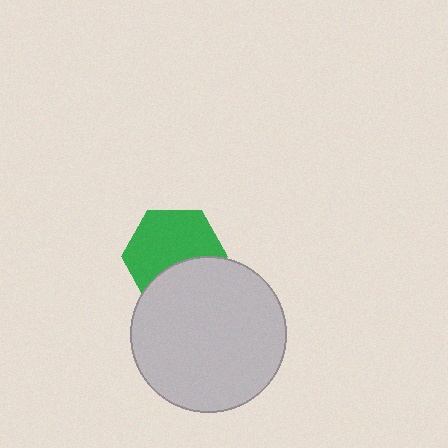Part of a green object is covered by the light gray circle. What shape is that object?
It is a hexagon.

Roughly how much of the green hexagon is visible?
About half of it is visible (roughly 64%).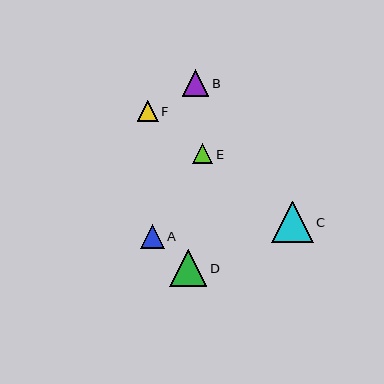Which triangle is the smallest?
Triangle E is the smallest with a size of approximately 20 pixels.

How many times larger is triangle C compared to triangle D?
Triangle C is approximately 1.1 times the size of triangle D.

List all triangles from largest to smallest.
From largest to smallest: C, D, B, A, F, E.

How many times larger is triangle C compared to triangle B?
Triangle C is approximately 1.6 times the size of triangle B.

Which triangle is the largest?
Triangle C is the largest with a size of approximately 41 pixels.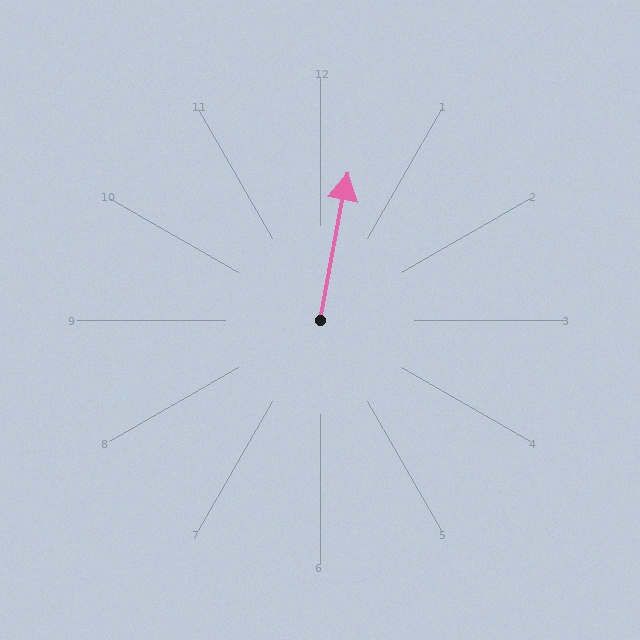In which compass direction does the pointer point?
North.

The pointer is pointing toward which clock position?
Roughly 12 o'clock.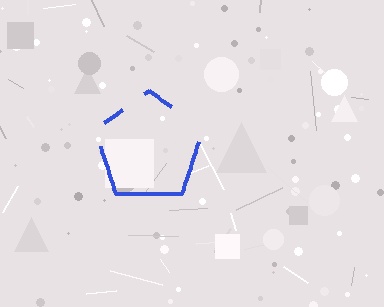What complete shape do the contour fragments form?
The contour fragments form a pentagon.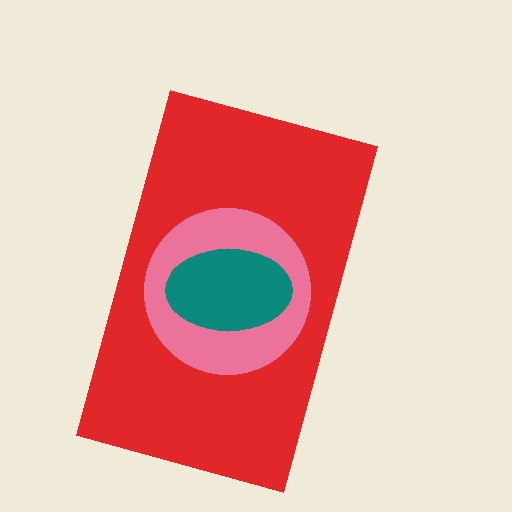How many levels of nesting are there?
3.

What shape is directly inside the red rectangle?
The pink circle.